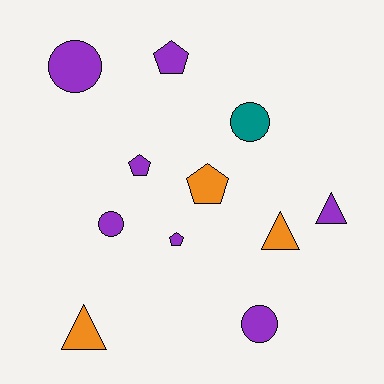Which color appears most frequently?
Purple, with 7 objects.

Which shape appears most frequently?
Circle, with 4 objects.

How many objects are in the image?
There are 11 objects.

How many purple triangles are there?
There is 1 purple triangle.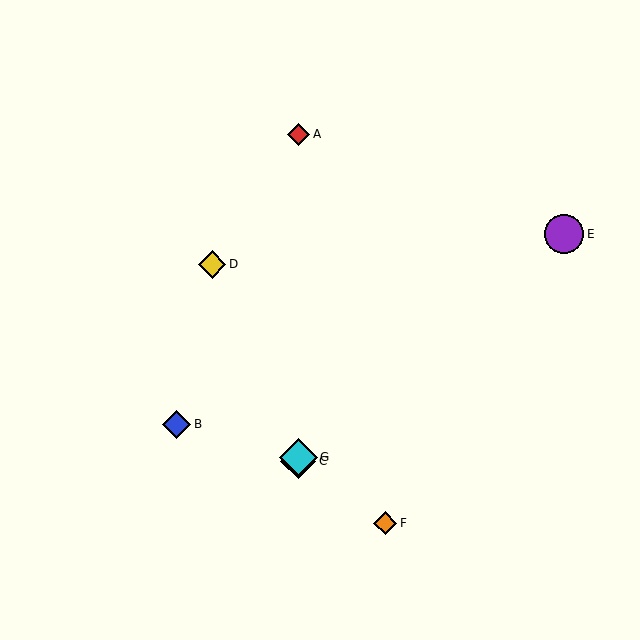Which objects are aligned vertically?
Objects A, C, G are aligned vertically.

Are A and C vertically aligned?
Yes, both are at x≈298.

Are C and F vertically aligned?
No, C is at x≈298 and F is at x≈385.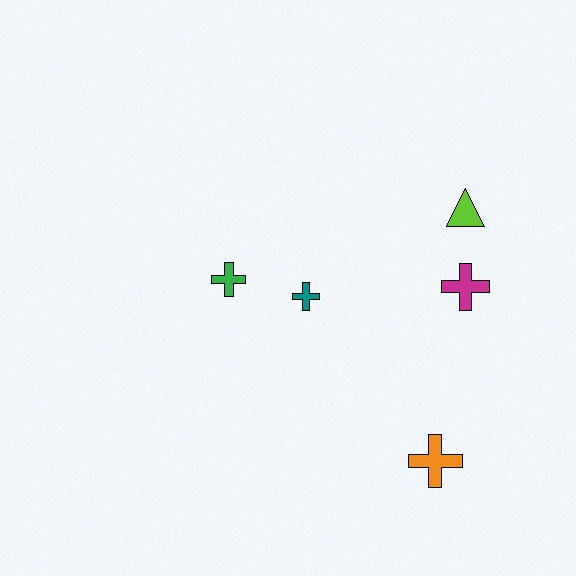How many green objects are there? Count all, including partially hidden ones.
There is 1 green object.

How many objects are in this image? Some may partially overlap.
There are 5 objects.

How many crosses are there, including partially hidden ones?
There are 4 crosses.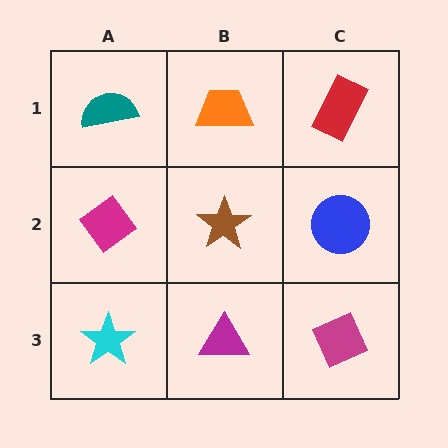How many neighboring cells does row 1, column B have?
3.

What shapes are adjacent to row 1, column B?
A brown star (row 2, column B), a teal semicircle (row 1, column A), a red rectangle (row 1, column C).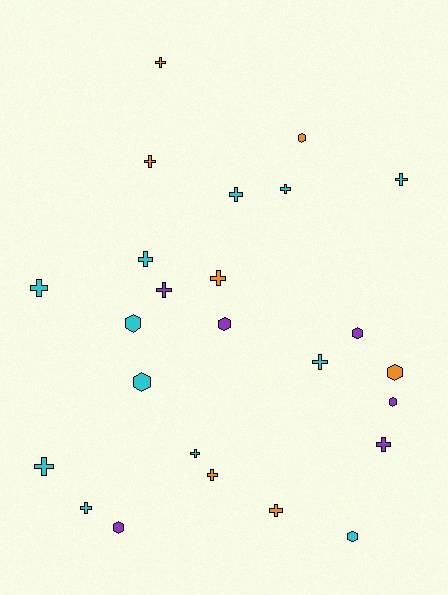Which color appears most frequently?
Cyan, with 12 objects.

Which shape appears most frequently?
Cross, with 16 objects.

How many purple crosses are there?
There are 2 purple crosses.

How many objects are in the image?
There are 25 objects.